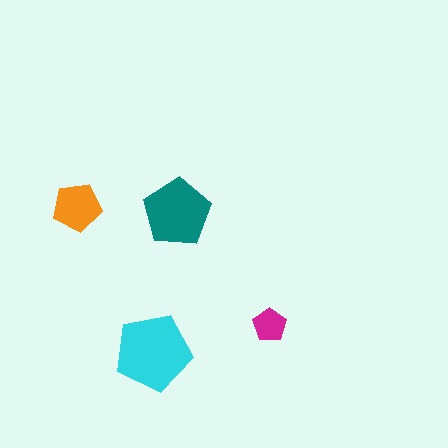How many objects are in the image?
There are 4 objects in the image.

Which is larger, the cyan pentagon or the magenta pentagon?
The cyan one.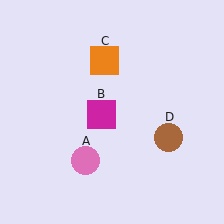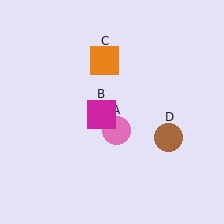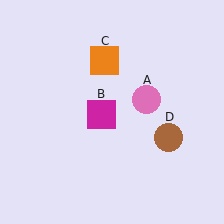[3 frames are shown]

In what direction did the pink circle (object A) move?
The pink circle (object A) moved up and to the right.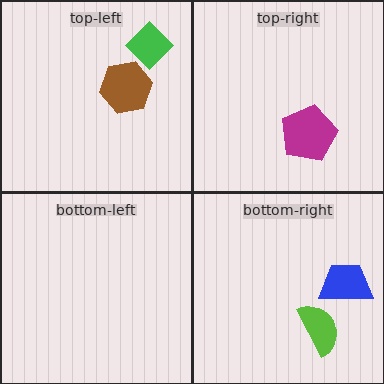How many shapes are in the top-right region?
1.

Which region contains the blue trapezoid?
The bottom-right region.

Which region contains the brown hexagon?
The top-left region.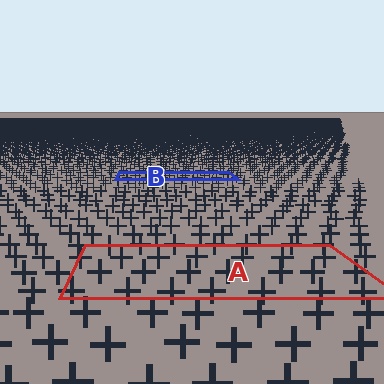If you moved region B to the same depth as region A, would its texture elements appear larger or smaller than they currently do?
They would appear larger. At a closer depth, the same texture elements are projected at a bigger on-screen size.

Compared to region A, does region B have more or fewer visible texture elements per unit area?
Region B has more texture elements per unit area — they are packed more densely because it is farther away.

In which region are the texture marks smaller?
The texture marks are smaller in region B, because it is farther away.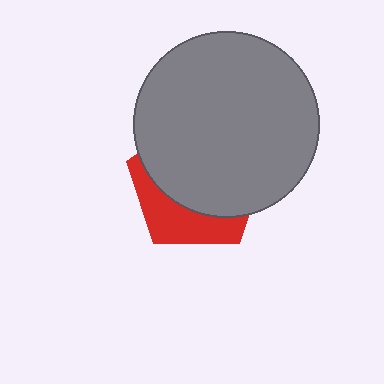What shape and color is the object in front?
The object in front is a gray circle.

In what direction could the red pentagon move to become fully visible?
The red pentagon could move down. That would shift it out from behind the gray circle entirely.